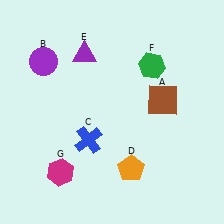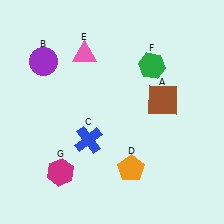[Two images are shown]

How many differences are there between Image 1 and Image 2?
There is 1 difference between the two images.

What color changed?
The triangle (E) changed from purple in Image 1 to pink in Image 2.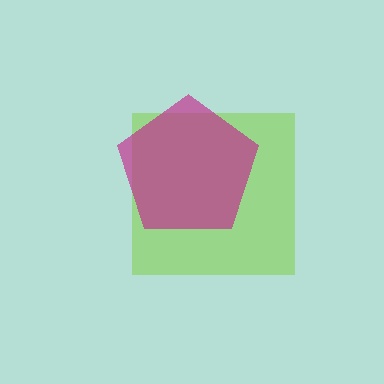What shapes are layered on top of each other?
The layered shapes are: a lime square, a magenta pentagon.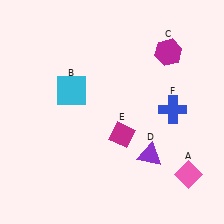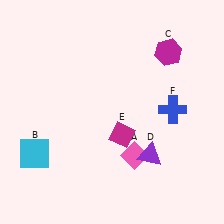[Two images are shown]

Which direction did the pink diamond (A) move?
The pink diamond (A) moved left.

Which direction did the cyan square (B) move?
The cyan square (B) moved down.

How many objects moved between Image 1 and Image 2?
2 objects moved between the two images.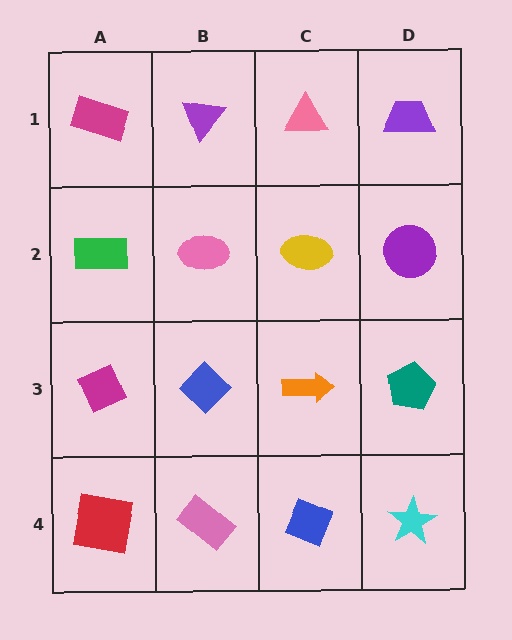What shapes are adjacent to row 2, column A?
A magenta rectangle (row 1, column A), a magenta diamond (row 3, column A), a pink ellipse (row 2, column B).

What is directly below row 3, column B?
A pink rectangle.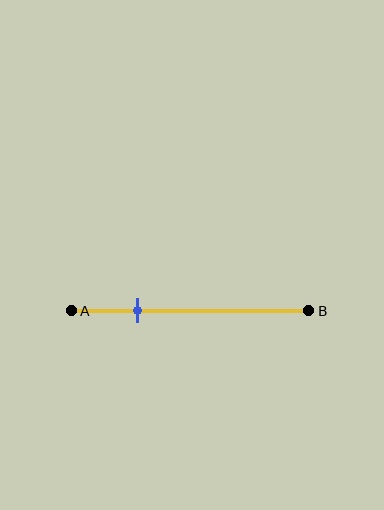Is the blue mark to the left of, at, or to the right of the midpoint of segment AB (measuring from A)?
The blue mark is to the left of the midpoint of segment AB.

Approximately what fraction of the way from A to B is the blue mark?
The blue mark is approximately 30% of the way from A to B.